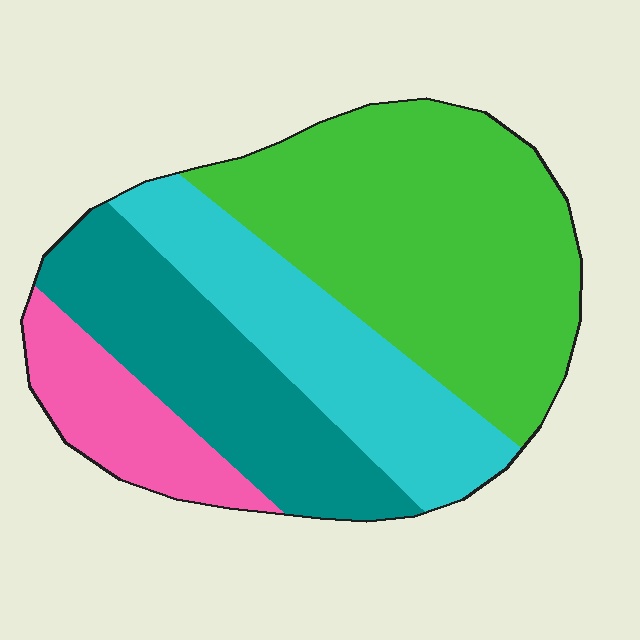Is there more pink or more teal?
Teal.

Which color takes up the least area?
Pink, at roughly 10%.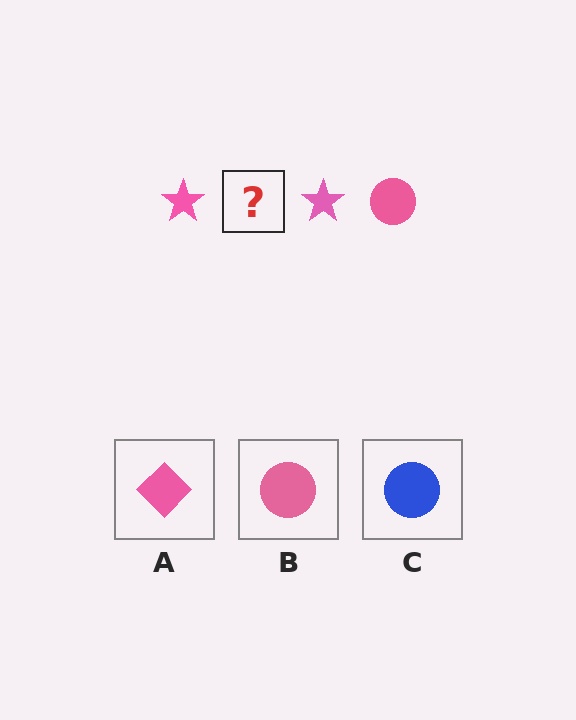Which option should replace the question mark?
Option B.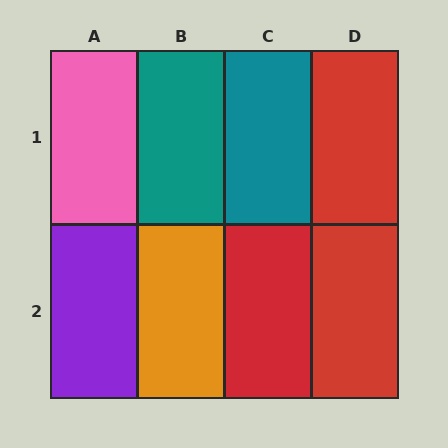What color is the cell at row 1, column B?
Teal.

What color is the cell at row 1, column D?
Red.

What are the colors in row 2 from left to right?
Purple, orange, red, red.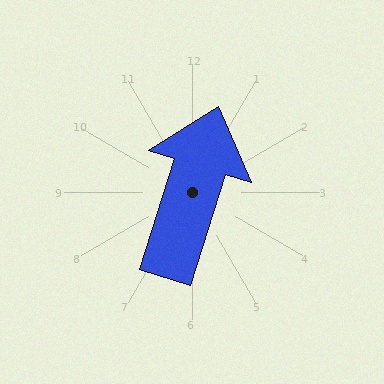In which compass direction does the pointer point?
North.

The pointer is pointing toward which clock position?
Roughly 1 o'clock.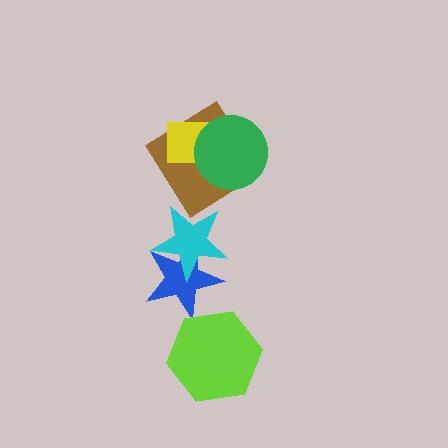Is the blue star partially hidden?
Yes, it is partially covered by another shape.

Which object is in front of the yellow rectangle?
The green circle is in front of the yellow rectangle.